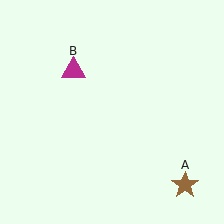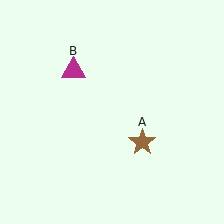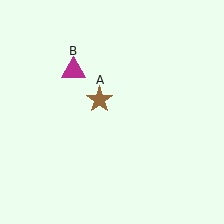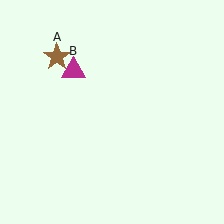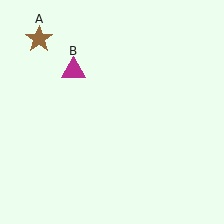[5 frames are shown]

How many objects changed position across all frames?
1 object changed position: brown star (object A).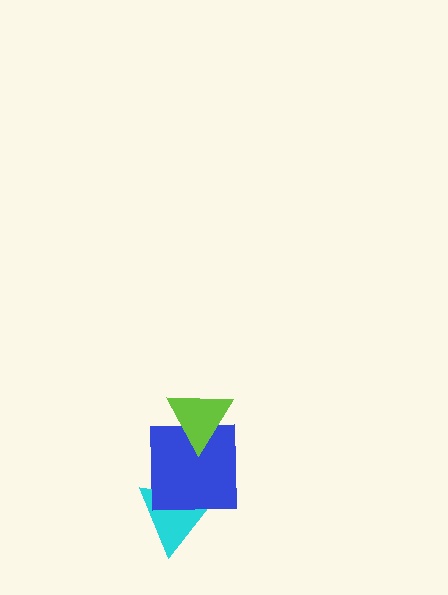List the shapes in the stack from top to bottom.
From top to bottom: the lime triangle, the blue square, the cyan triangle.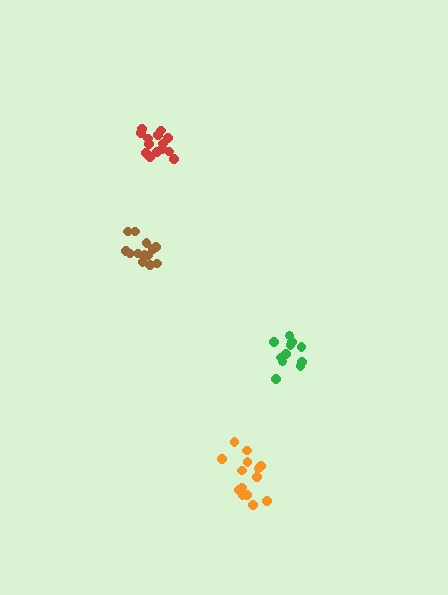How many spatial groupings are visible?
There are 4 spatial groupings.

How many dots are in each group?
Group 1: 14 dots, Group 2: 11 dots, Group 3: 14 dots, Group 4: 14 dots (53 total).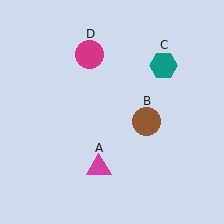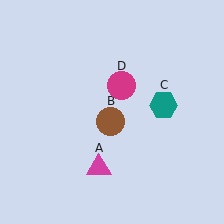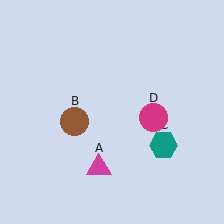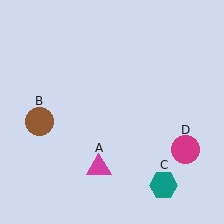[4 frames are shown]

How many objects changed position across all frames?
3 objects changed position: brown circle (object B), teal hexagon (object C), magenta circle (object D).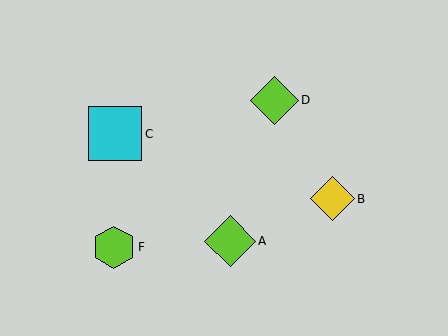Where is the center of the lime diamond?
The center of the lime diamond is at (230, 241).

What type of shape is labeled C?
Shape C is a cyan square.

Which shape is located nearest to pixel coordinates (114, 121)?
The cyan square (labeled C) at (115, 134) is nearest to that location.